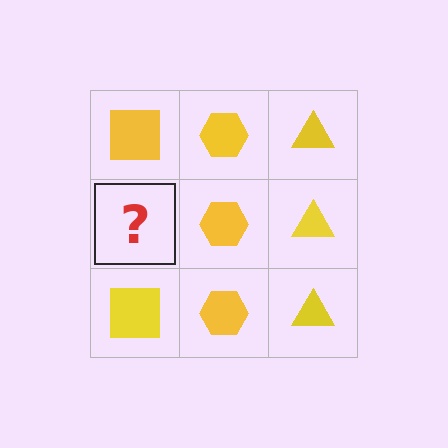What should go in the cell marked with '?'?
The missing cell should contain a yellow square.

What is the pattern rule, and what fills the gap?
The rule is that each column has a consistent shape. The gap should be filled with a yellow square.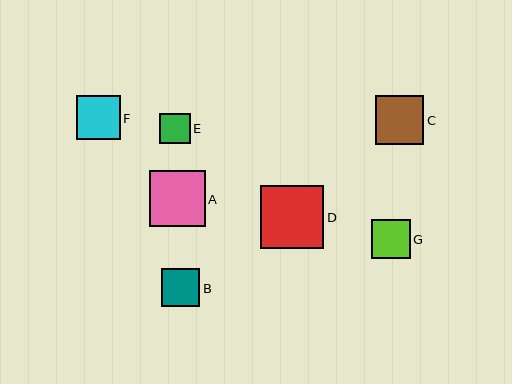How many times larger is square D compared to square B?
Square D is approximately 1.6 times the size of square B.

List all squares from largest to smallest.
From largest to smallest: D, A, C, F, G, B, E.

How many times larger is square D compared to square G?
Square D is approximately 1.6 times the size of square G.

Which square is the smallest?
Square E is the smallest with a size of approximately 30 pixels.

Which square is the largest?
Square D is the largest with a size of approximately 63 pixels.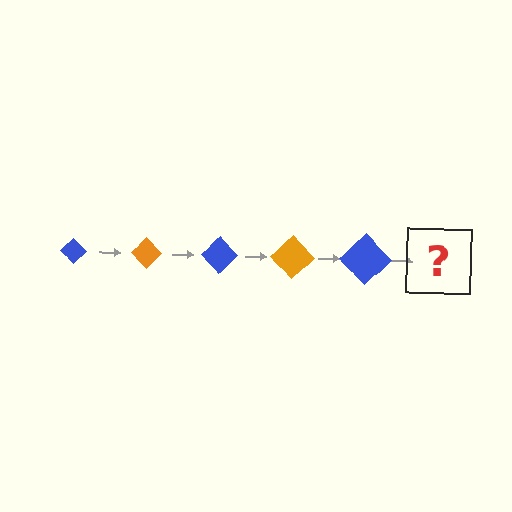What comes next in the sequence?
The next element should be an orange diamond, larger than the previous one.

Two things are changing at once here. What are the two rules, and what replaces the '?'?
The two rules are that the diamond grows larger each step and the color cycles through blue and orange. The '?' should be an orange diamond, larger than the previous one.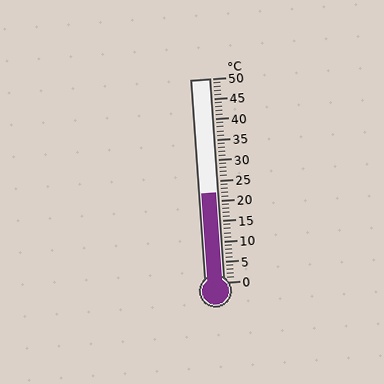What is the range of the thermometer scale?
The thermometer scale ranges from 0°C to 50°C.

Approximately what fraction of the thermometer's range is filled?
The thermometer is filled to approximately 45% of its range.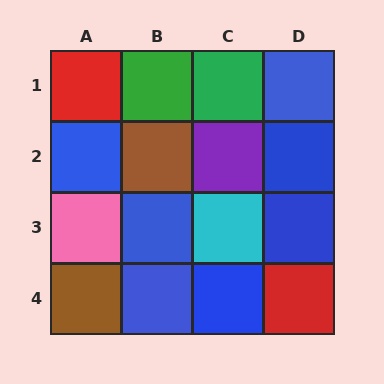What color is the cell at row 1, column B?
Green.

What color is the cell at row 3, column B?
Blue.